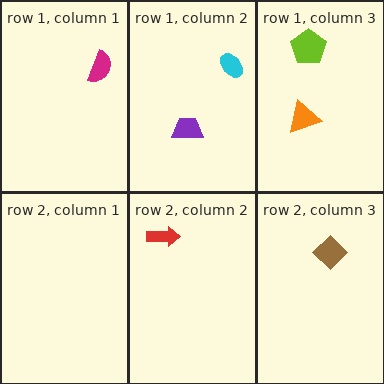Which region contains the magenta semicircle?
The row 1, column 1 region.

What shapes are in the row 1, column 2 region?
The purple trapezoid, the cyan ellipse.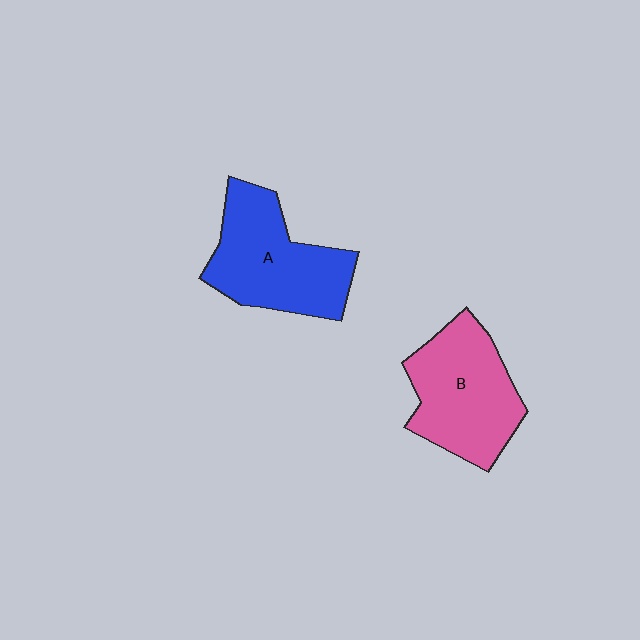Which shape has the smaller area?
Shape B (pink).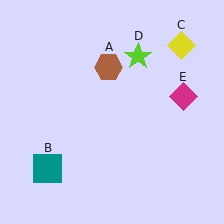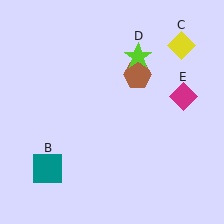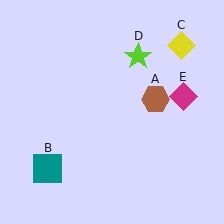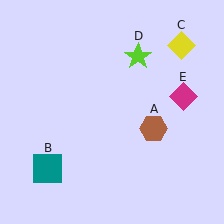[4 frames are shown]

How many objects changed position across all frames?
1 object changed position: brown hexagon (object A).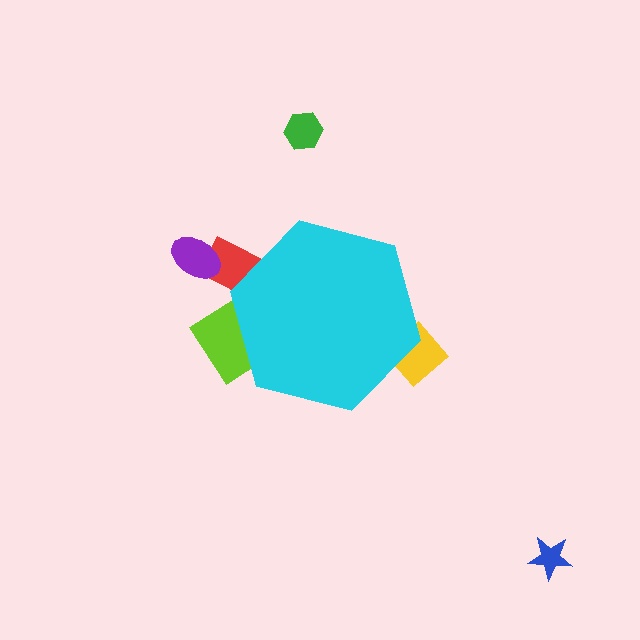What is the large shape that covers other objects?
A cyan hexagon.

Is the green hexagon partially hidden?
No, the green hexagon is fully visible.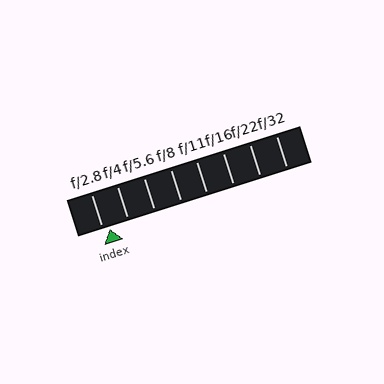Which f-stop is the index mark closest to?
The index mark is closest to f/2.8.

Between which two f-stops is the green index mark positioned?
The index mark is between f/2.8 and f/4.